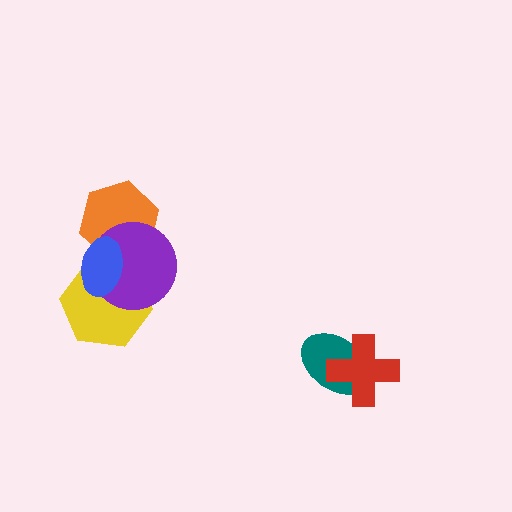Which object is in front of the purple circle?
The blue ellipse is in front of the purple circle.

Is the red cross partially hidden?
No, no other shape covers it.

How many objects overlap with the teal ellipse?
1 object overlaps with the teal ellipse.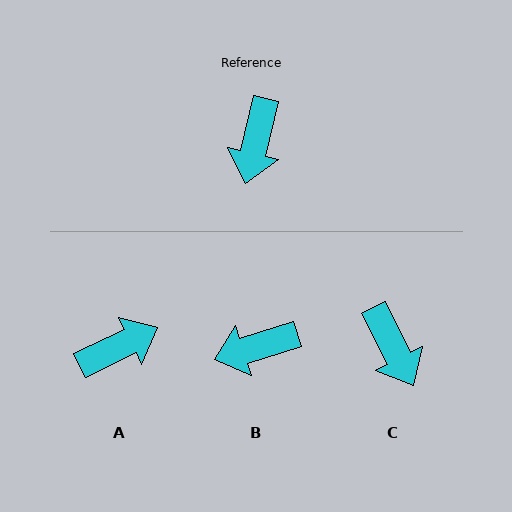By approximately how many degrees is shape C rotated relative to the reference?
Approximately 40 degrees counter-clockwise.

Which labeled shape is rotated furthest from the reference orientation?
A, about 129 degrees away.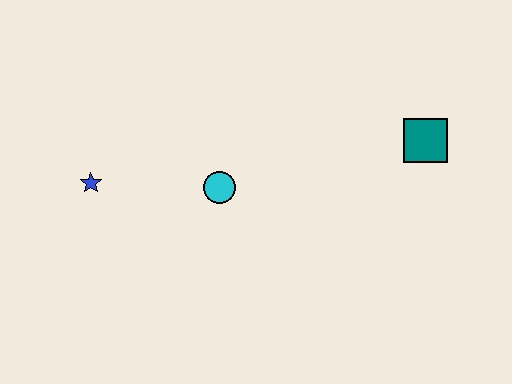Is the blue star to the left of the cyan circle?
Yes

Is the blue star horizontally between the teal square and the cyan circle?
No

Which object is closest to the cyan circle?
The blue star is closest to the cyan circle.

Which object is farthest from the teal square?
The blue star is farthest from the teal square.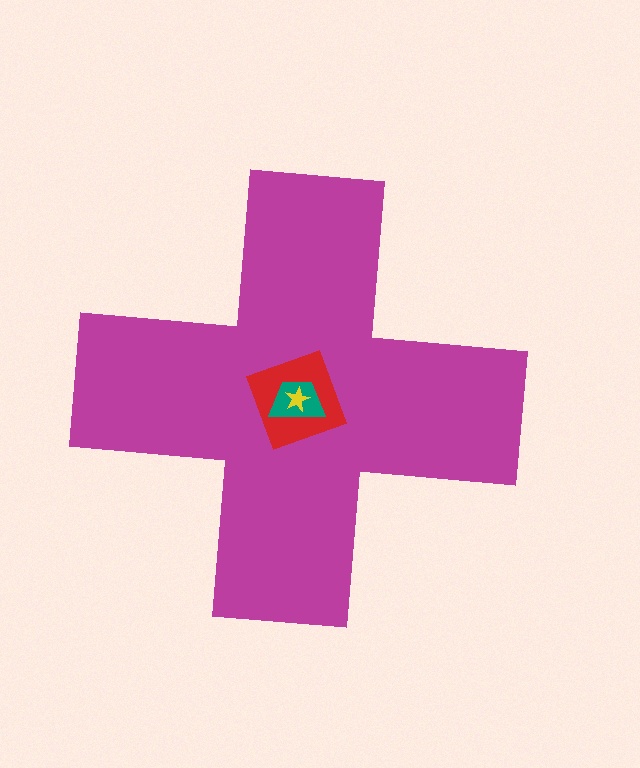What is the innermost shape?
The yellow star.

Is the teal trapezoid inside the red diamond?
Yes.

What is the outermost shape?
The magenta cross.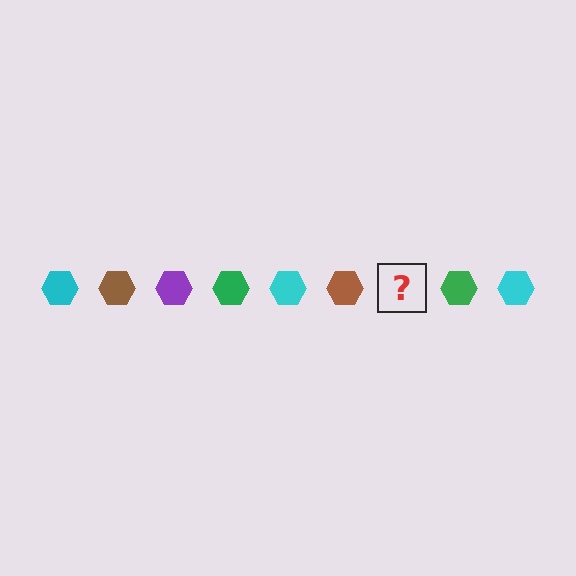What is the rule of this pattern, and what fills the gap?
The rule is that the pattern cycles through cyan, brown, purple, green hexagons. The gap should be filled with a purple hexagon.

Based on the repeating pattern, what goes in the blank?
The blank should be a purple hexagon.